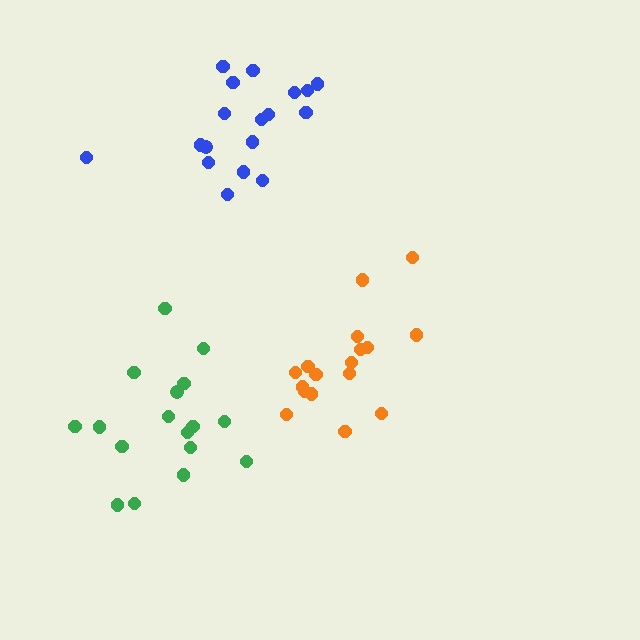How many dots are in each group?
Group 1: 17 dots, Group 2: 17 dots, Group 3: 18 dots (52 total).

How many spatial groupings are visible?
There are 3 spatial groupings.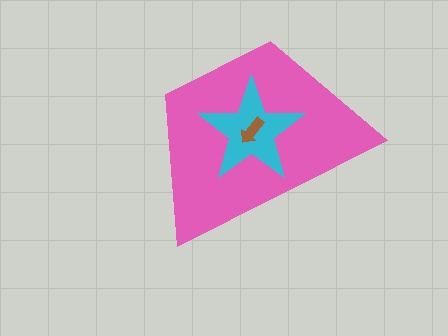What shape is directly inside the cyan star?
The brown arrow.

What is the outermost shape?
The pink trapezoid.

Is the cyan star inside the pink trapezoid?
Yes.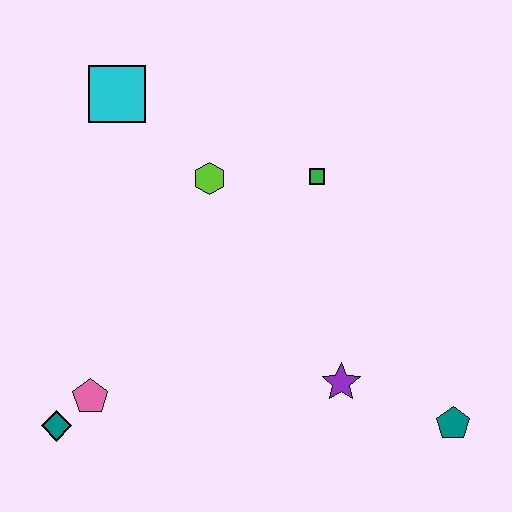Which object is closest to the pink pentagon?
The teal diamond is closest to the pink pentagon.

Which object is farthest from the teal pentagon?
The cyan square is farthest from the teal pentagon.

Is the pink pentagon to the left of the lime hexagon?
Yes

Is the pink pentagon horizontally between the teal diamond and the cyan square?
Yes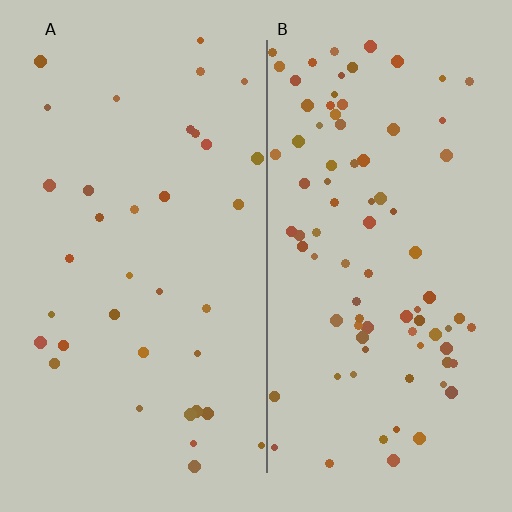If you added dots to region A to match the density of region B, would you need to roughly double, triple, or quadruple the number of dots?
Approximately double.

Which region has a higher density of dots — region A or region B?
B (the right).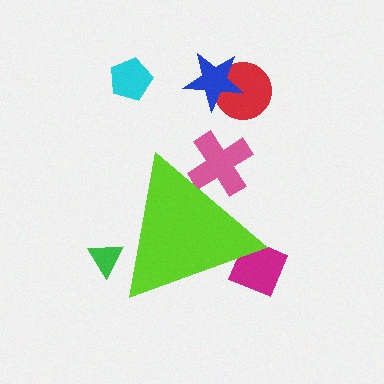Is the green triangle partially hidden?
Yes, the green triangle is partially hidden behind the lime triangle.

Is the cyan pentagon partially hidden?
No, the cyan pentagon is fully visible.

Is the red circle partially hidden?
No, the red circle is fully visible.